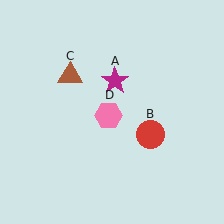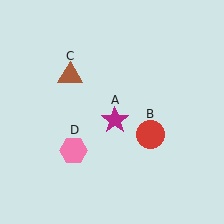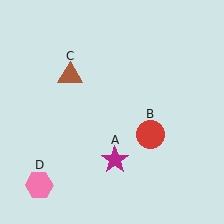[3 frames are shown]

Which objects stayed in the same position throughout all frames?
Red circle (object B) and brown triangle (object C) remained stationary.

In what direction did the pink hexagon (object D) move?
The pink hexagon (object D) moved down and to the left.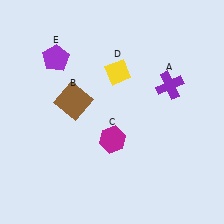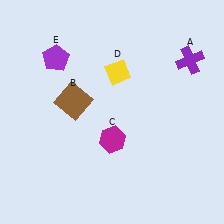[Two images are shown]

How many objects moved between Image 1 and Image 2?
1 object moved between the two images.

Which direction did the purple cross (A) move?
The purple cross (A) moved up.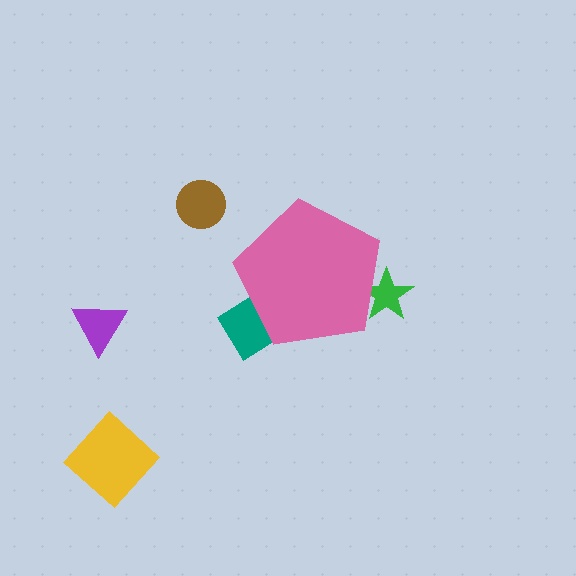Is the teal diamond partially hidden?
Yes, the teal diamond is partially hidden behind the pink pentagon.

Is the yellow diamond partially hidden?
No, the yellow diamond is fully visible.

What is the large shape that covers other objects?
A pink pentagon.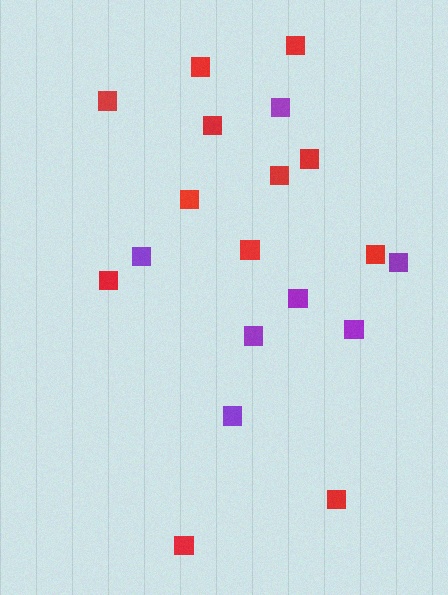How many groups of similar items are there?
There are 2 groups: one group of purple squares (7) and one group of red squares (12).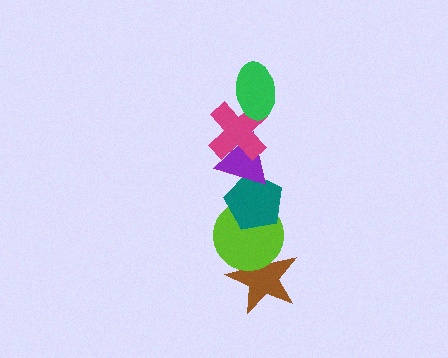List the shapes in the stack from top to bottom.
From top to bottom: the green ellipse, the magenta cross, the purple triangle, the teal pentagon, the lime circle, the brown star.